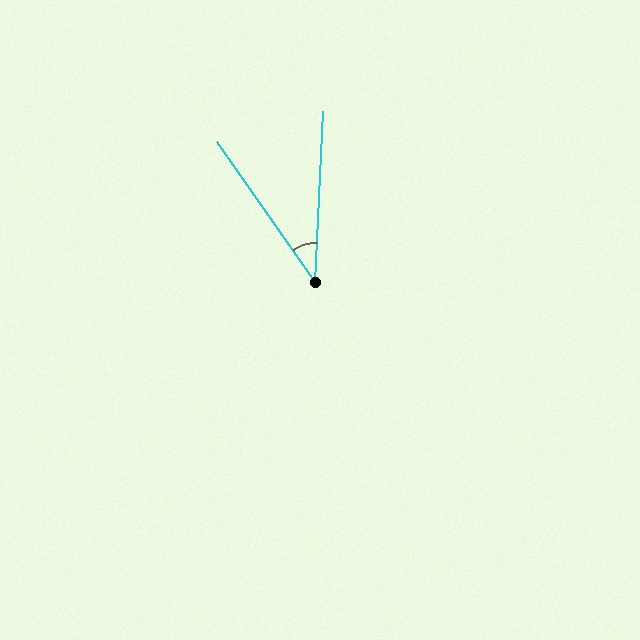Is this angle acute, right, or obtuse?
It is acute.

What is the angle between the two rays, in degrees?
Approximately 38 degrees.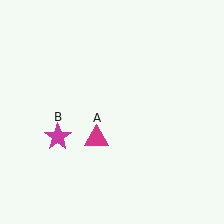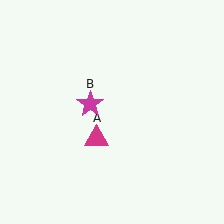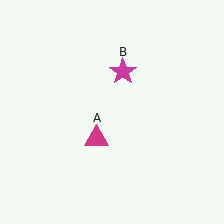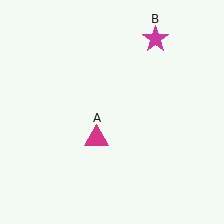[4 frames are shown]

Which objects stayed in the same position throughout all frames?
Magenta triangle (object A) remained stationary.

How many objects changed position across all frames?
1 object changed position: magenta star (object B).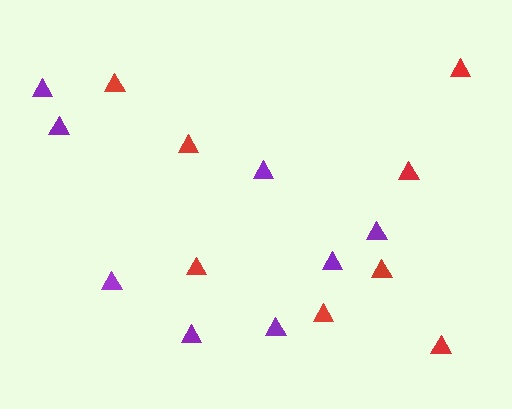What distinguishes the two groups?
There are 2 groups: one group of red triangles (8) and one group of purple triangles (8).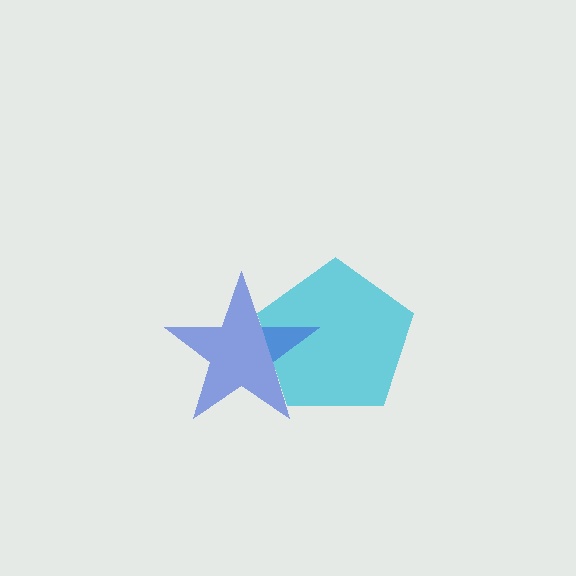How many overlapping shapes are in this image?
There are 2 overlapping shapes in the image.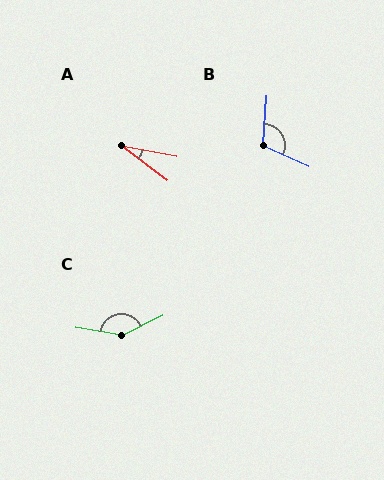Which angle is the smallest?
A, at approximately 26 degrees.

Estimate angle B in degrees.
Approximately 109 degrees.